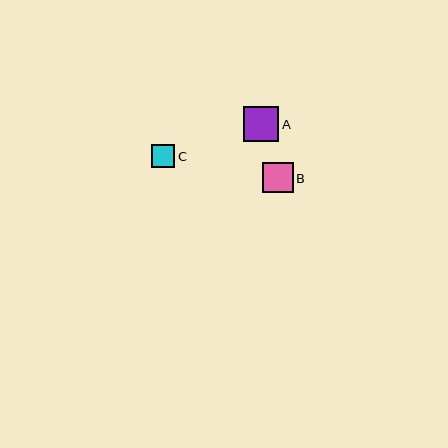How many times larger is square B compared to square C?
Square B is approximately 1.3 times the size of square C.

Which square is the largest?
Square A is the largest with a size of approximately 35 pixels.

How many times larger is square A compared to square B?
Square A is approximately 1.1 times the size of square B.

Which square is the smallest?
Square C is the smallest with a size of approximately 23 pixels.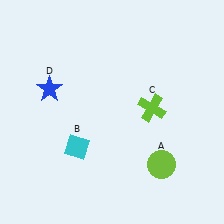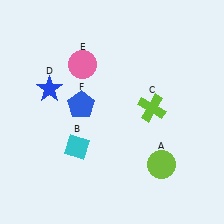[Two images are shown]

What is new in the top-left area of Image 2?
A blue pentagon (F) was added in the top-left area of Image 2.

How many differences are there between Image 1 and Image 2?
There are 2 differences between the two images.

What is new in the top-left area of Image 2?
A pink circle (E) was added in the top-left area of Image 2.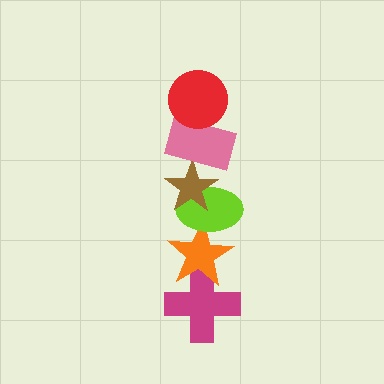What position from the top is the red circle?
The red circle is 1st from the top.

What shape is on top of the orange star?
The lime ellipse is on top of the orange star.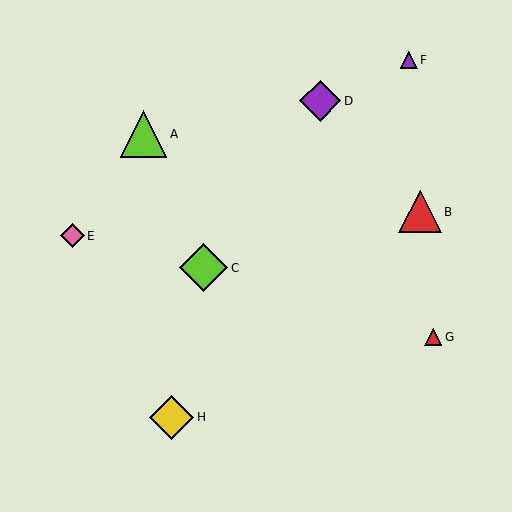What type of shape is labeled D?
Shape D is a purple diamond.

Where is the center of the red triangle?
The center of the red triangle is at (433, 337).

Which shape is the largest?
The lime diamond (labeled C) is the largest.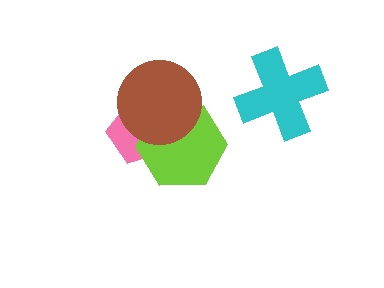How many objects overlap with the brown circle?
2 objects overlap with the brown circle.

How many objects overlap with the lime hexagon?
2 objects overlap with the lime hexagon.